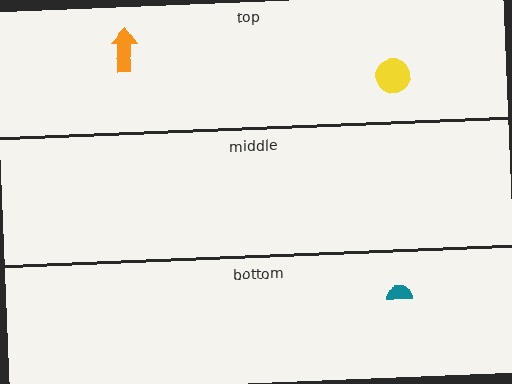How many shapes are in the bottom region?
1.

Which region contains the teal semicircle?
The bottom region.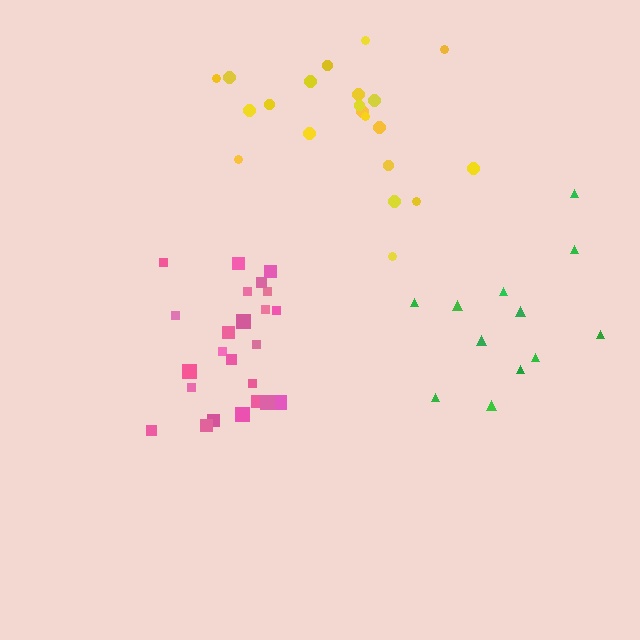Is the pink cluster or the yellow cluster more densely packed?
Pink.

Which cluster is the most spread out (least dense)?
Green.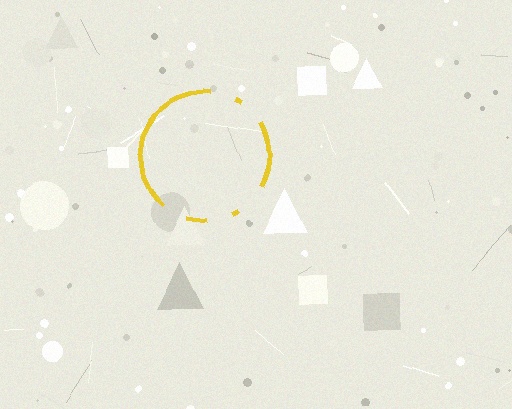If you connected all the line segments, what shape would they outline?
They would outline a circle.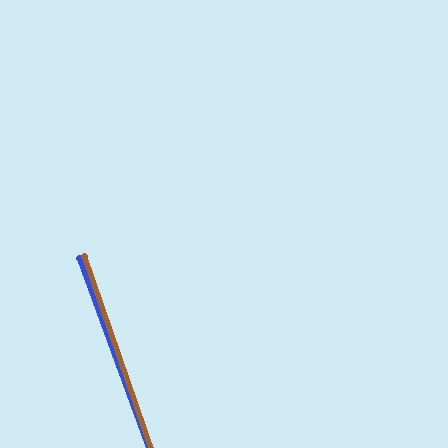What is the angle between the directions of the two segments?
Approximately 1 degree.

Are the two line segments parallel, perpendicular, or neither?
Parallel — their directions differ by only 0.9°.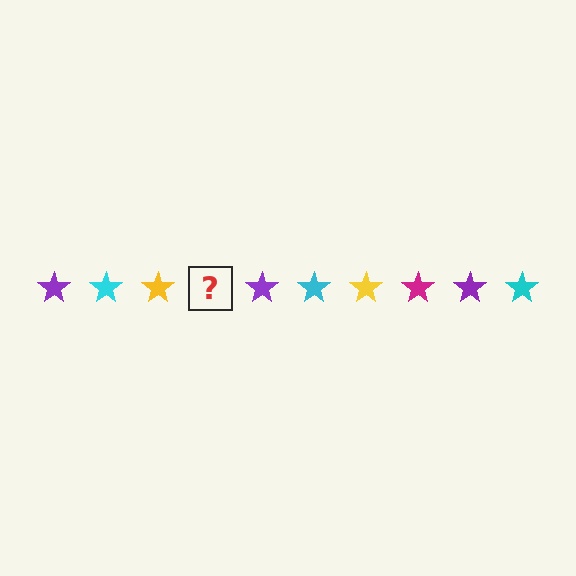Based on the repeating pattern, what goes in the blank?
The blank should be a magenta star.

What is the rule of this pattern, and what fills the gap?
The rule is that the pattern cycles through purple, cyan, yellow, magenta stars. The gap should be filled with a magenta star.